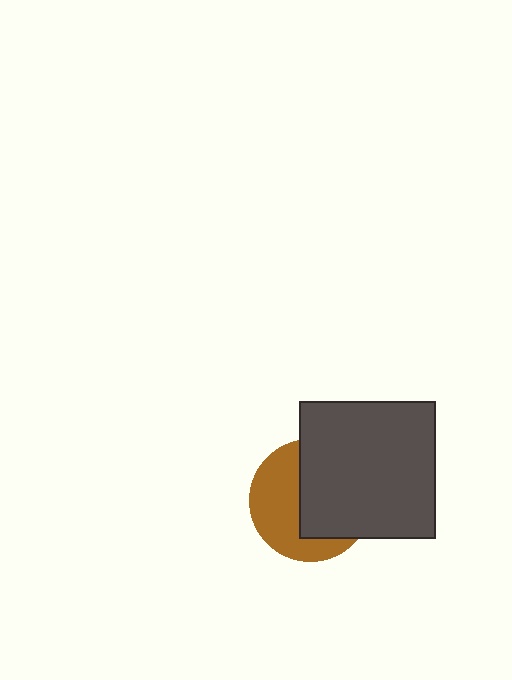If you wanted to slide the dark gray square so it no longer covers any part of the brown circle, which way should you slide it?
Slide it right — that is the most direct way to separate the two shapes.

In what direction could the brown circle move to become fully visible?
The brown circle could move left. That would shift it out from behind the dark gray square entirely.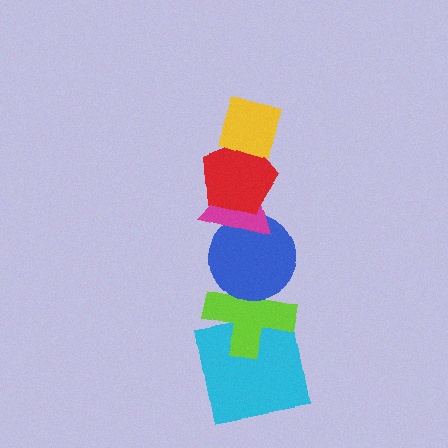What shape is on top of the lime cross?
The blue circle is on top of the lime cross.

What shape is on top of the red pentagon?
The yellow diamond is on top of the red pentagon.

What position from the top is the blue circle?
The blue circle is 4th from the top.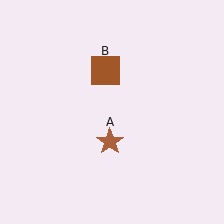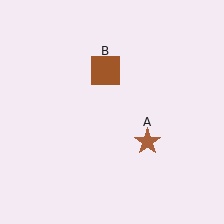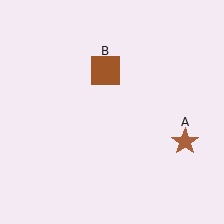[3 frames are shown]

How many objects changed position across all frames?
1 object changed position: brown star (object A).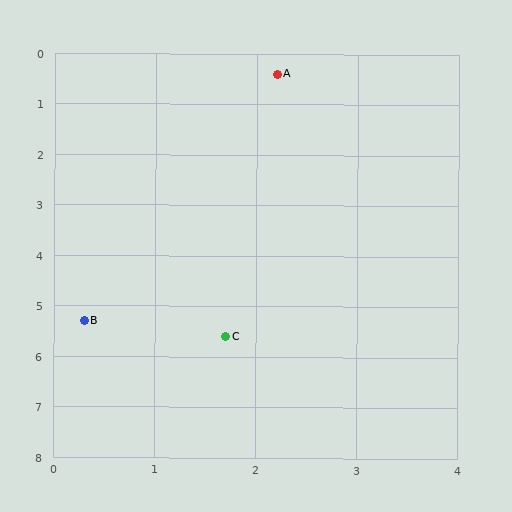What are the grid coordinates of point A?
Point A is at approximately (2.2, 0.4).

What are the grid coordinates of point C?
Point C is at approximately (1.7, 5.6).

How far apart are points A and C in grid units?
Points A and C are about 5.2 grid units apart.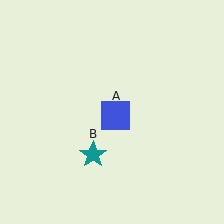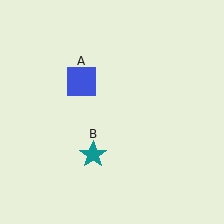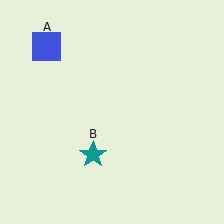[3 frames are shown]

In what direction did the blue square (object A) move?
The blue square (object A) moved up and to the left.